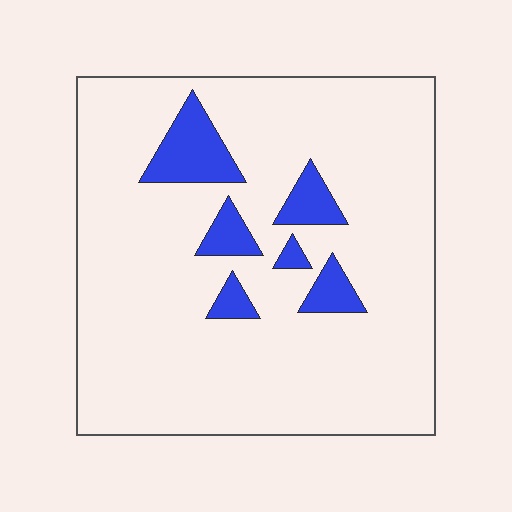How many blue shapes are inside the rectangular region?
6.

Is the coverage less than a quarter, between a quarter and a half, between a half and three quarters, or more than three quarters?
Less than a quarter.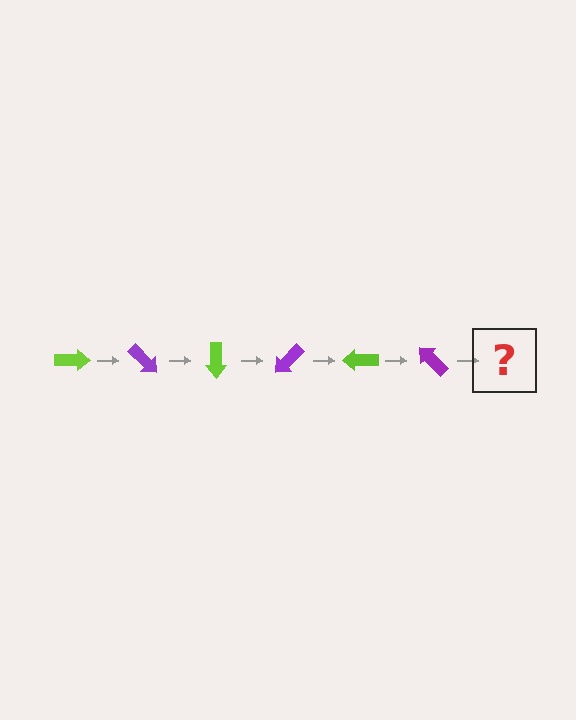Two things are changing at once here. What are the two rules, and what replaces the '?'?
The two rules are that it rotates 45 degrees each step and the color cycles through lime and purple. The '?' should be a lime arrow, rotated 270 degrees from the start.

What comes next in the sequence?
The next element should be a lime arrow, rotated 270 degrees from the start.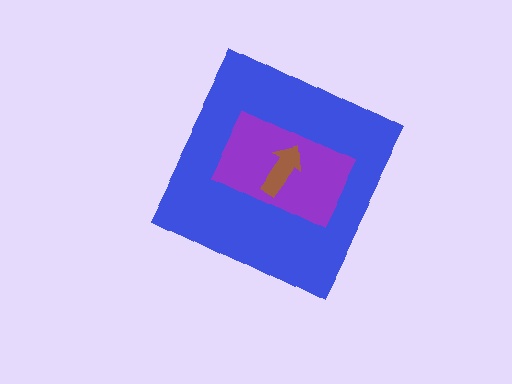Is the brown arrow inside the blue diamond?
Yes.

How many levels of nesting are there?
3.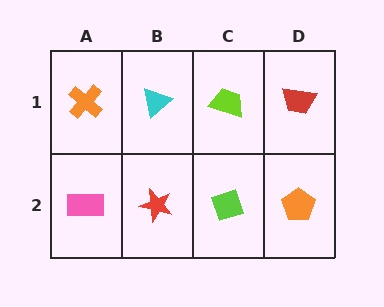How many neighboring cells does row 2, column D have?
2.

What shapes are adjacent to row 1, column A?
A pink rectangle (row 2, column A), a cyan triangle (row 1, column B).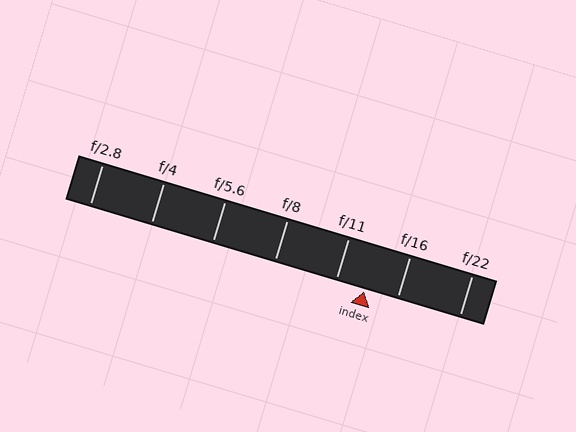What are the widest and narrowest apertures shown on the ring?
The widest aperture shown is f/2.8 and the narrowest is f/22.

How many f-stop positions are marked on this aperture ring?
There are 7 f-stop positions marked.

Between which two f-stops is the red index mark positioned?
The index mark is between f/11 and f/16.